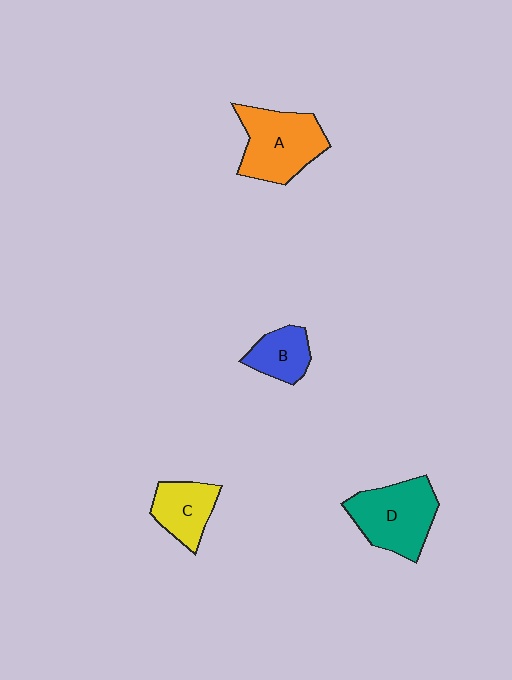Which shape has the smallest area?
Shape B (blue).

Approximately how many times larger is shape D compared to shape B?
Approximately 1.9 times.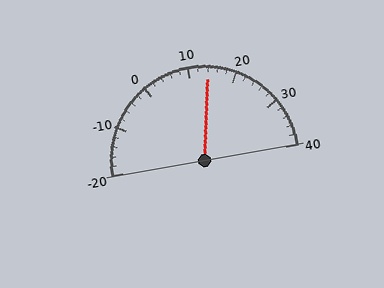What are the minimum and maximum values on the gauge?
The gauge ranges from -20 to 40.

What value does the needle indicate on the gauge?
The needle indicates approximately 14.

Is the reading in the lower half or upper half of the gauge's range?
The reading is in the upper half of the range (-20 to 40).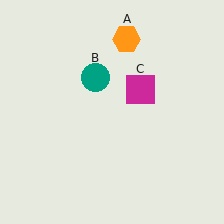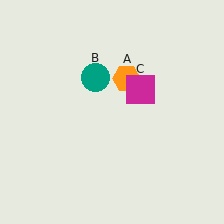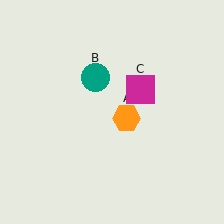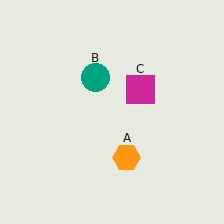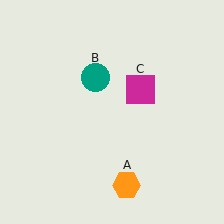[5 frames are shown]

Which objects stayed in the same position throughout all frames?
Teal circle (object B) and magenta square (object C) remained stationary.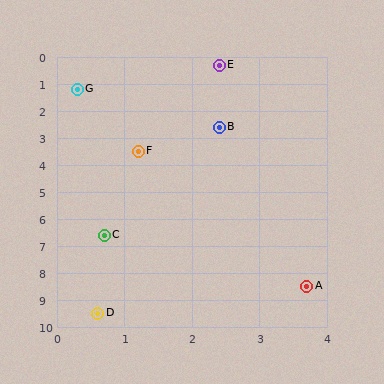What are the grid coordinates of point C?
Point C is at approximately (0.7, 6.6).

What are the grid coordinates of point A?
Point A is at approximately (3.7, 8.5).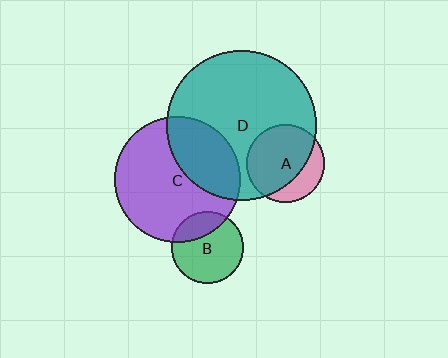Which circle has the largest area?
Circle D (teal).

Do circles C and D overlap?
Yes.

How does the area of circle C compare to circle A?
Approximately 2.6 times.